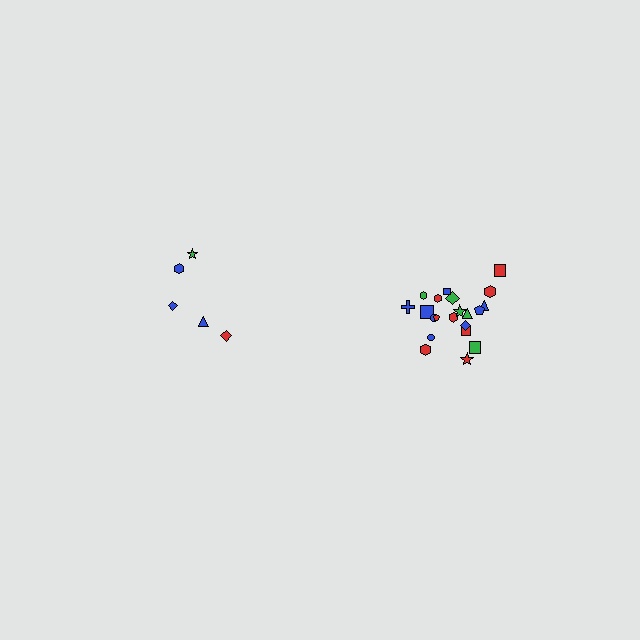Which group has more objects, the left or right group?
The right group.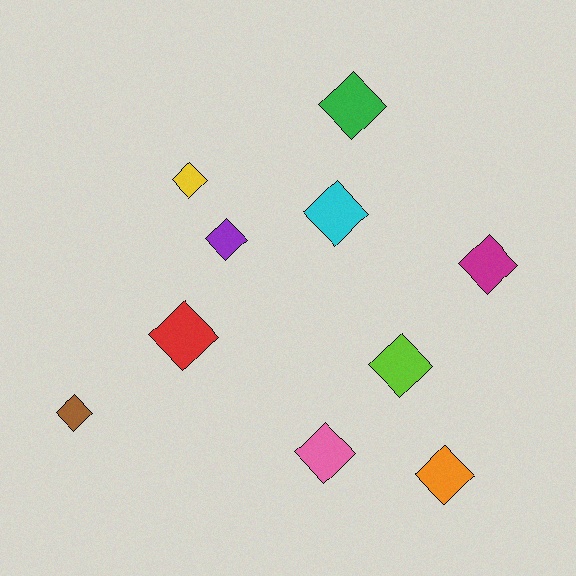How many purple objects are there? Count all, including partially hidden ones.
There is 1 purple object.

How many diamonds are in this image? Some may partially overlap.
There are 10 diamonds.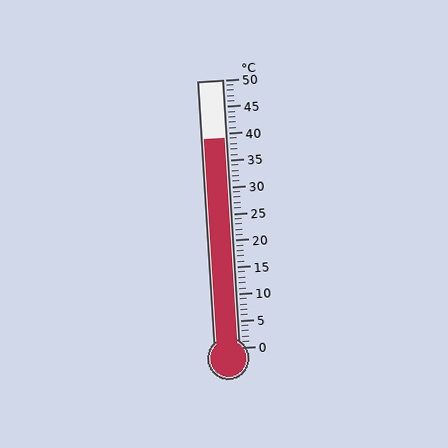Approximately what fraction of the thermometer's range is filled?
The thermometer is filled to approximately 80% of its range.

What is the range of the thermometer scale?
The thermometer scale ranges from 0°C to 50°C.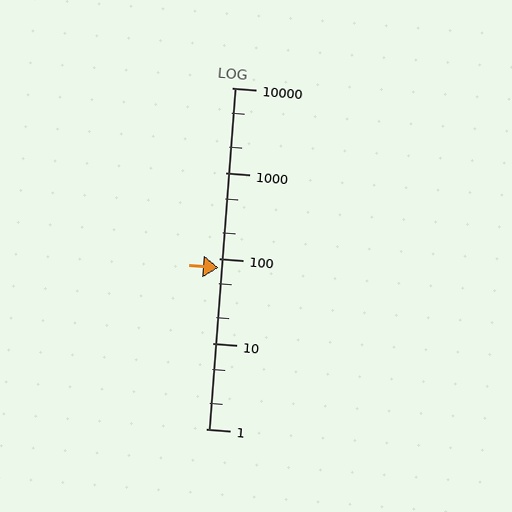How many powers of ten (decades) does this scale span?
The scale spans 4 decades, from 1 to 10000.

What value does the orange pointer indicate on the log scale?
The pointer indicates approximately 77.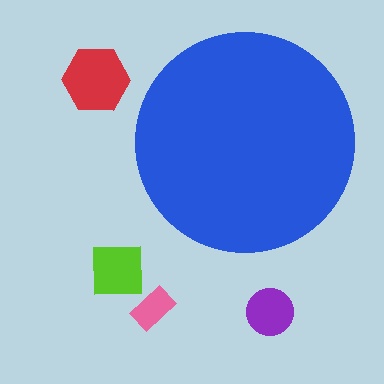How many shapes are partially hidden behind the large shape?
0 shapes are partially hidden.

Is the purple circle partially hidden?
No, the purple circle is fully visible.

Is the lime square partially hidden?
No, the lime square is fully visible.